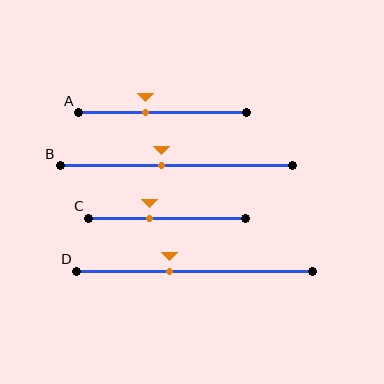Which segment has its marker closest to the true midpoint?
Segment B has its marker closest to the true midpoint.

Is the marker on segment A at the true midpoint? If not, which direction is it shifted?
No, the marker on segment A is shifted to the left by about 10% of the segment length.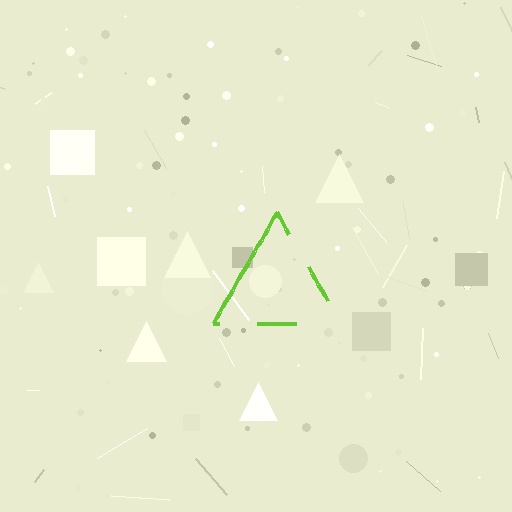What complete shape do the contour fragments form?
The contour fragments form a triangle.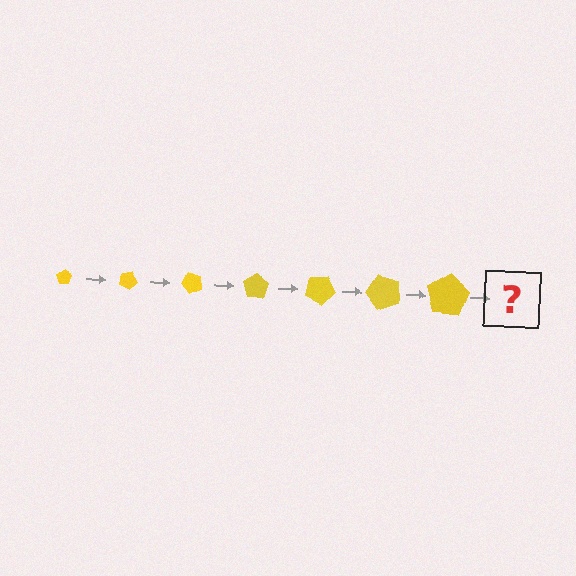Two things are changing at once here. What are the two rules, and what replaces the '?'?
The two rules are that the pentagon grows larger each step and it rotates 25 degrees each step. The '?' should be a pentagon, larger than the previous one and rotated 175 degrees from the start.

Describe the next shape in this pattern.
It should be a pentagon, larger than the previous one and rotated 175 degrees from the start.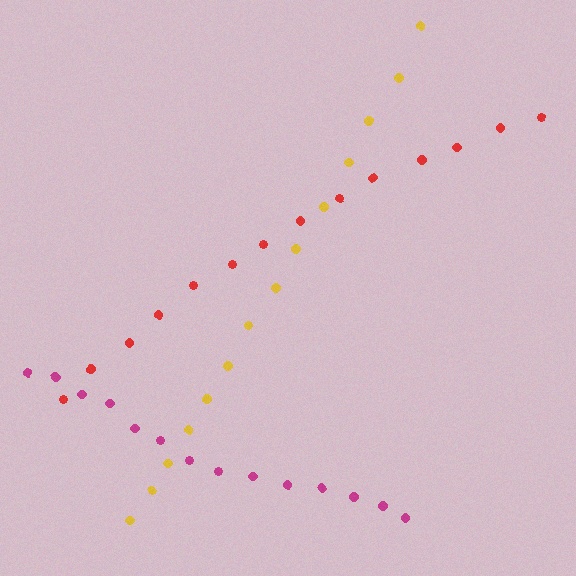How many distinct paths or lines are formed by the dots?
There are 3 distinct paths.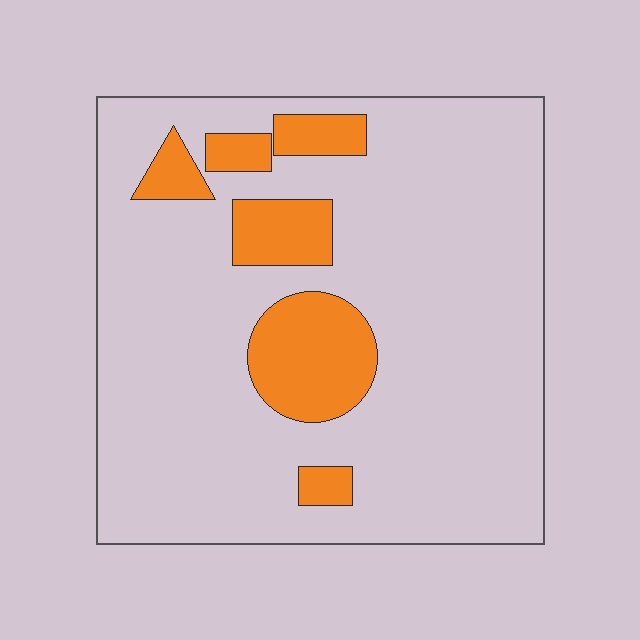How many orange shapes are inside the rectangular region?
6.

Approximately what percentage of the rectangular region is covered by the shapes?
Approximately 15%.